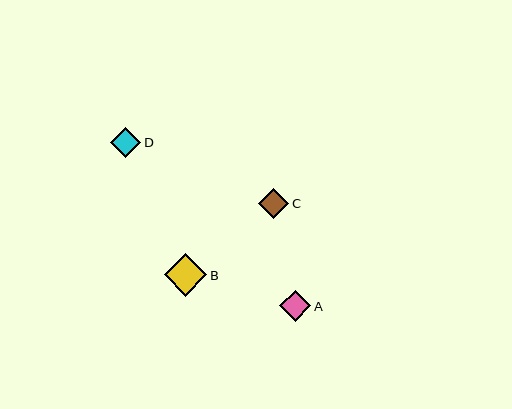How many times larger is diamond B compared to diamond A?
Diamond B is approximately 1.4 times the size of diamond A.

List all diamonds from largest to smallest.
From largest to smallest: B, A, D, C.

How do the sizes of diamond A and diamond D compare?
Diamond A and diamond D are approximately the same size.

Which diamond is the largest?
Diamond B is the largest with a size of approximately 43 pixels.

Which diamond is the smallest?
Diamond C is the smallest with a size of approximately 30 pixels.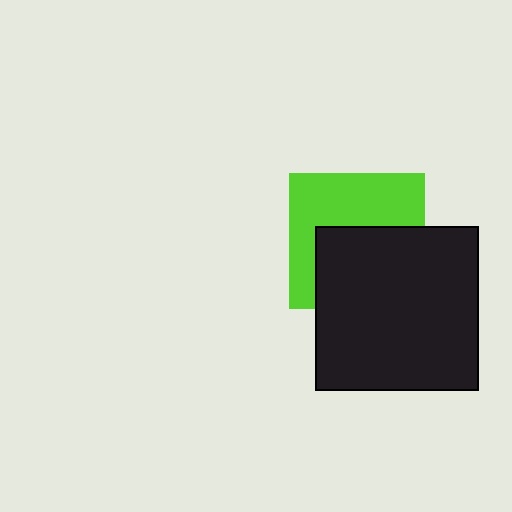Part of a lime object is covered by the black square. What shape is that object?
It is a square.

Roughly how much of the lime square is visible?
About half of it is visible (roughly 50%).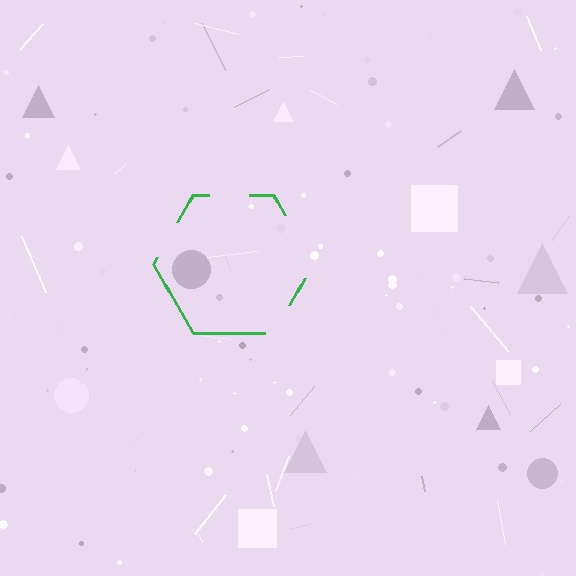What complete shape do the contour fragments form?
The contour fragments form a hexagon.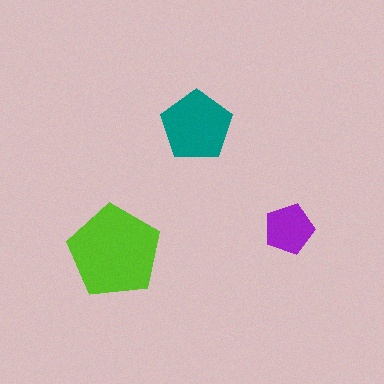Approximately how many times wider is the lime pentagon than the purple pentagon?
About 2 times wider.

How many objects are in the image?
There are 3 objects in the image.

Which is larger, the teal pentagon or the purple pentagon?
The teal one.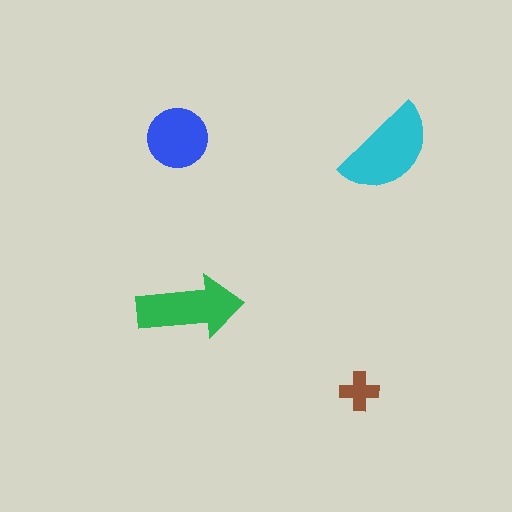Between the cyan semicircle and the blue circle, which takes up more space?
The cyan semicircle.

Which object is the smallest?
The brown cross.